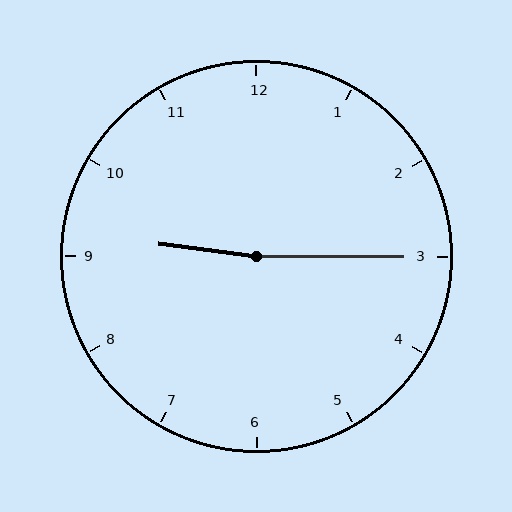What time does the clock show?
9:15.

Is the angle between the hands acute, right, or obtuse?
It is obtuse.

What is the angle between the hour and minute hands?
Approximately 172 degrees.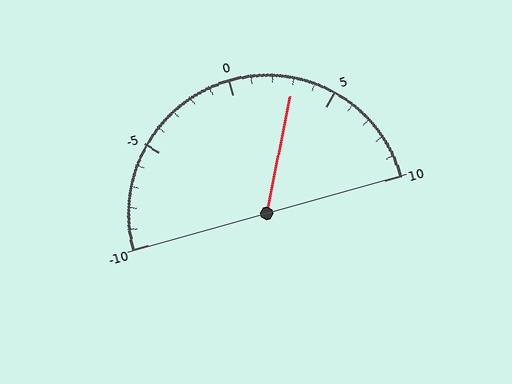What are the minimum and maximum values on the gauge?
The gauge ranges from -10 to 10.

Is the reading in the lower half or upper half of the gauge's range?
The reading is in the upper half of the range (-10 to 10).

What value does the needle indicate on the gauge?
The needle indicates approximately 3.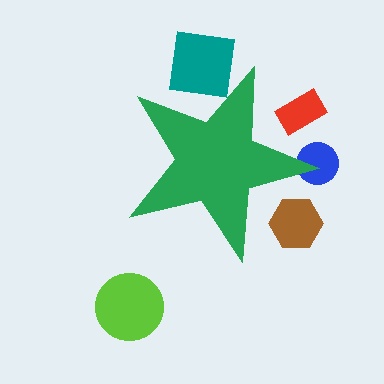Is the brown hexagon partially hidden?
Yes, the brown hexagon is partially hidden behind the green star.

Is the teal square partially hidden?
Yes, the teal square is partially hidden behind the green star.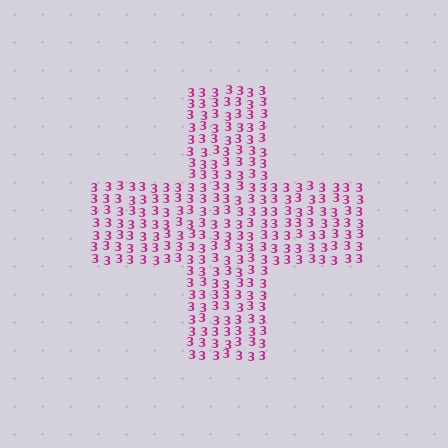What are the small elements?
The small elements are digit 3's.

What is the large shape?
The large shape is a cross.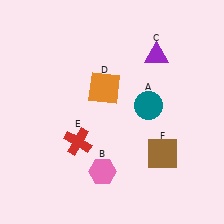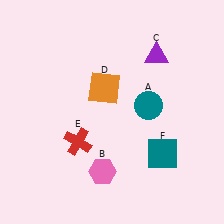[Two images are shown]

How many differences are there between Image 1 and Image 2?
There is 1 difference between the two images.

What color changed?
The square (F) changed from brown in Image 1 to teal in Image 2.